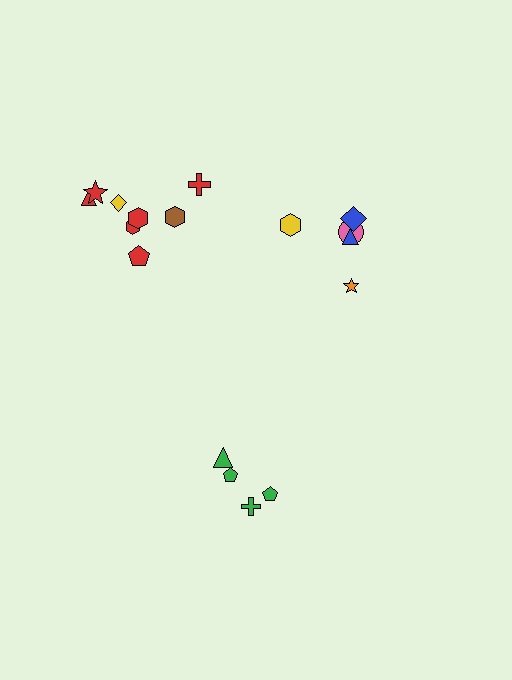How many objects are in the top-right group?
There are 5 objects.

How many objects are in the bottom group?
There are 4 objects.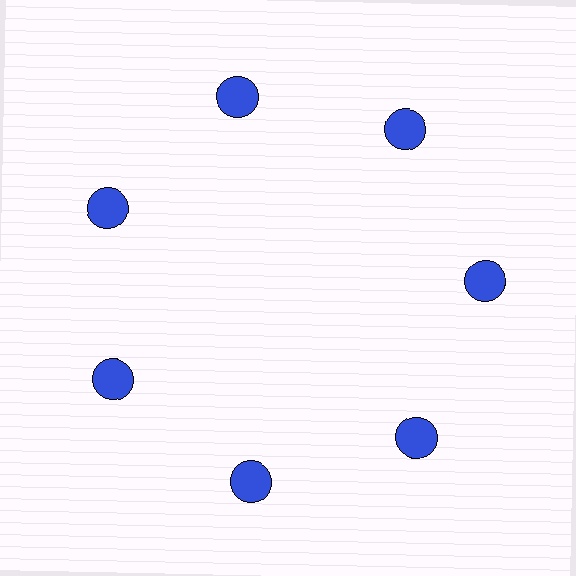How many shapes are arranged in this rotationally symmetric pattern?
There are 7 shapes, arranged in 7 groups of 1.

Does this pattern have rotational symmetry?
Yes, this pattern has 7-fold rotational symmetry. It looks the same after rotating 51 degrees around the center.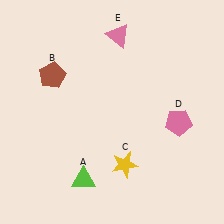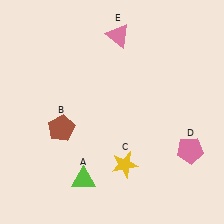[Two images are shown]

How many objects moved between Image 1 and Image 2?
2 objects moved between the two images.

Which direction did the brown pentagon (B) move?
The brown pentagon (B) moved down.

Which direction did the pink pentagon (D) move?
The pink pentagon (D) moved down.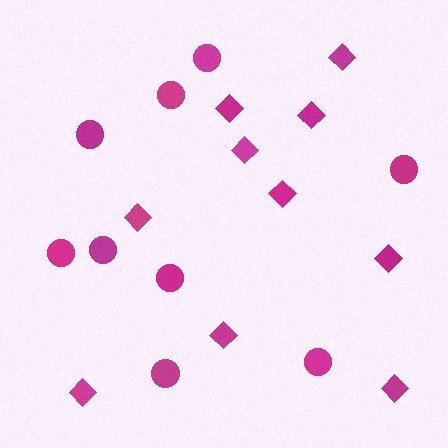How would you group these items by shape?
There are 2 groups: one group of circles (9) and one group of diamonds (10).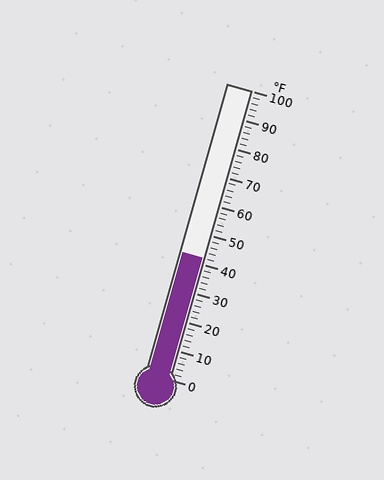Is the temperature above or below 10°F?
The temperature is above 10°F.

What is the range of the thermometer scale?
The thermometer scale ranges from 0°F to 100°F.